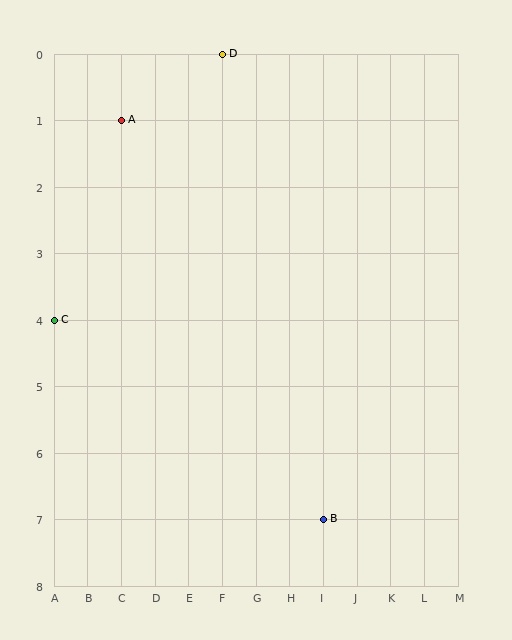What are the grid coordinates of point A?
Point A is at grid coordinates (C, 1).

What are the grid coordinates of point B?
Point B is at grid coordinates (I, 7).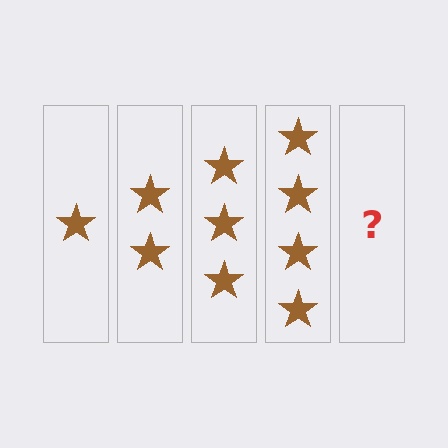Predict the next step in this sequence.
The next step is 5 stars.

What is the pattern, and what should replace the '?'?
The pattern is that each step adds one more star. The '?' should be 5 stars.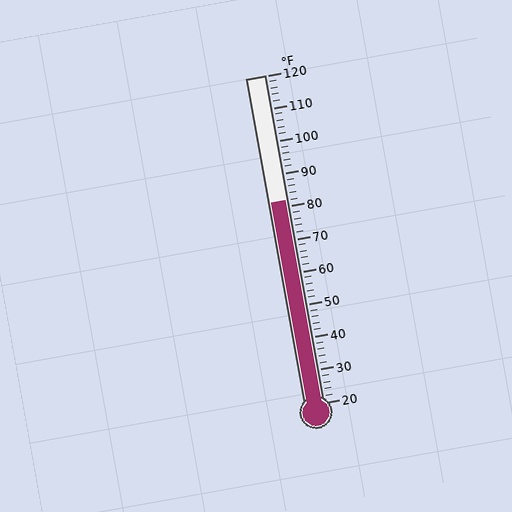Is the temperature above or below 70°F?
The temperature is above 70°F.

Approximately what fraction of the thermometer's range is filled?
The thermometer is filled to approximately 60% of its range.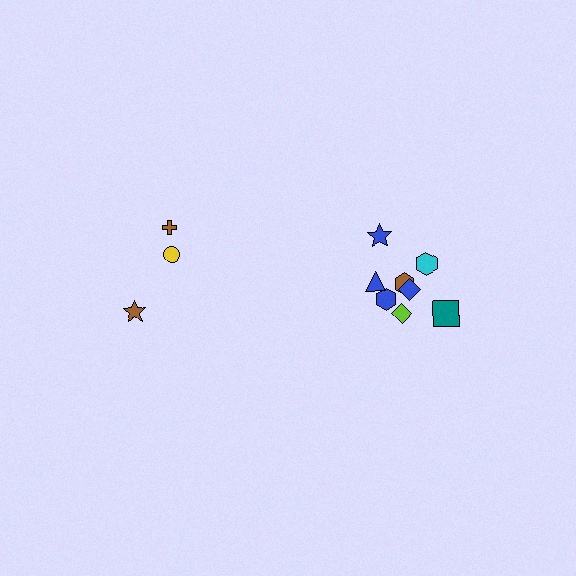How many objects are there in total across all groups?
There are 11 objects.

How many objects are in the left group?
There are 3 objects.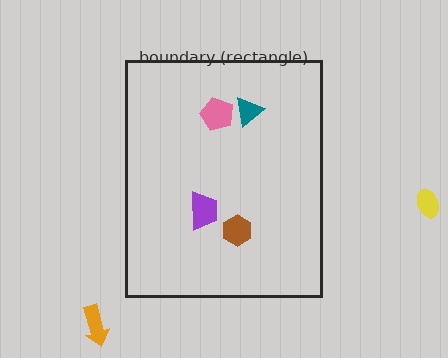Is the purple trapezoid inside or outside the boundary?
Inside.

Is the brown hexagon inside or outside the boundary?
Inside.